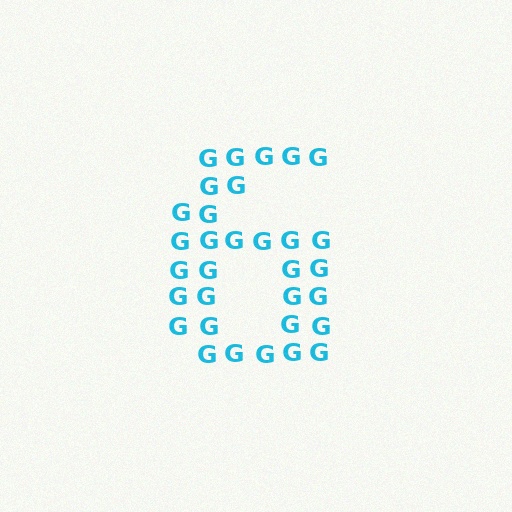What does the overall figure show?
The overall figure shows the digit 6.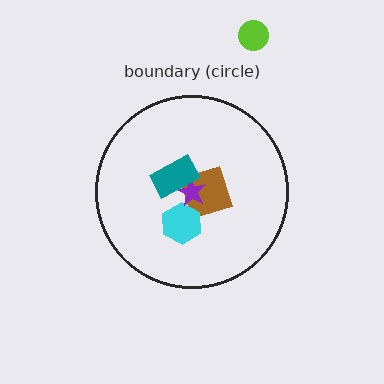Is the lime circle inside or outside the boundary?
Outside.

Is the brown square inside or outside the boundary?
Inside.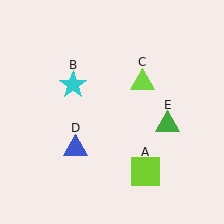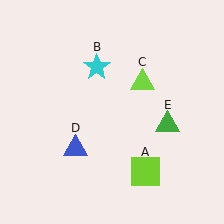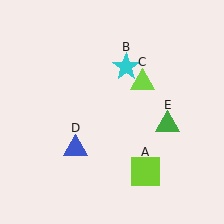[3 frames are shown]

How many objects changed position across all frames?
1 object changed position: cyan star (object B).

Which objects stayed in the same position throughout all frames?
Lime square (object A) and lime triangle (object C) and blue triangle (object D) and green triangle (object E) remained stationary.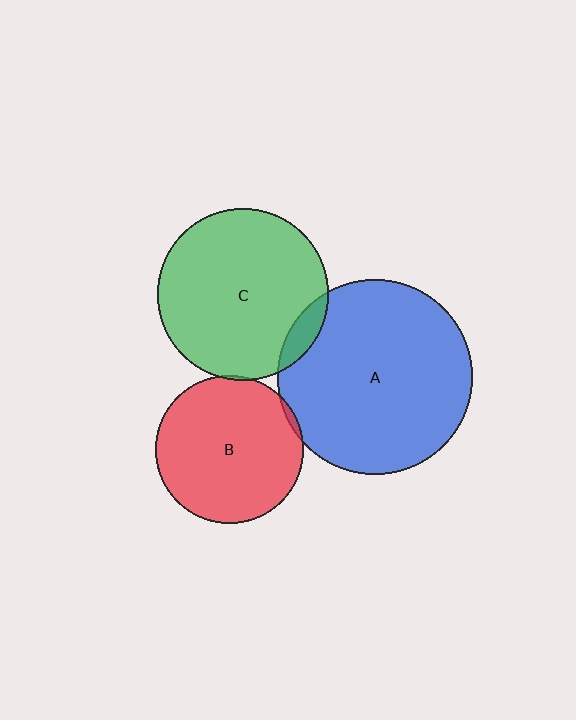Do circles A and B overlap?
Yes.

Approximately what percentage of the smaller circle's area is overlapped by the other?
Approximately 5%.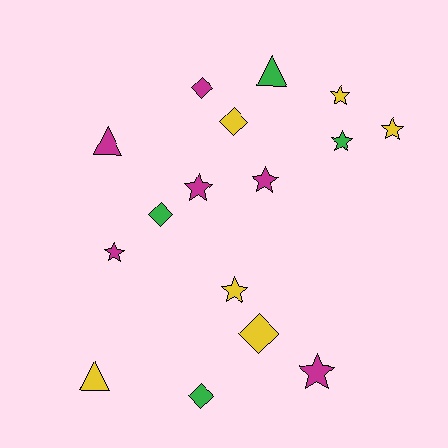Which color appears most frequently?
Yellow, with 6 objects.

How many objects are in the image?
There are 16 objects.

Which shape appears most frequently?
Star, with 8 objects.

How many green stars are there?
There is 1 green star.